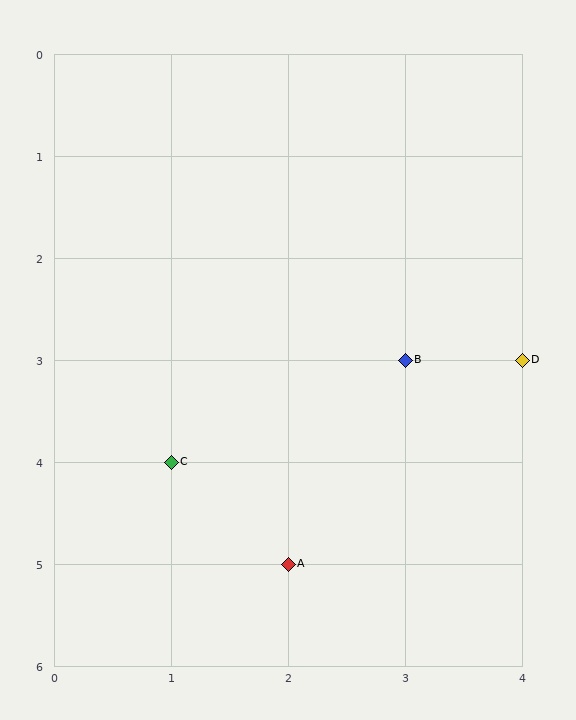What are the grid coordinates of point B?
Point B is at grid coordinates (3, 3).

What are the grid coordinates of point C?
Point C is at grid coordinates (1, 4).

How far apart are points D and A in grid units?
Points D and A are 2 columns and 2 rows apart (about 2.8 grid units diagonally).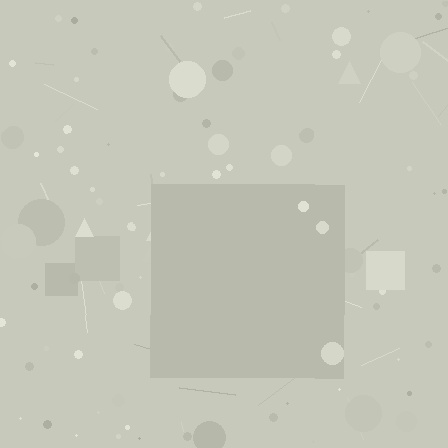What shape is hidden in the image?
A square is hidden in the image.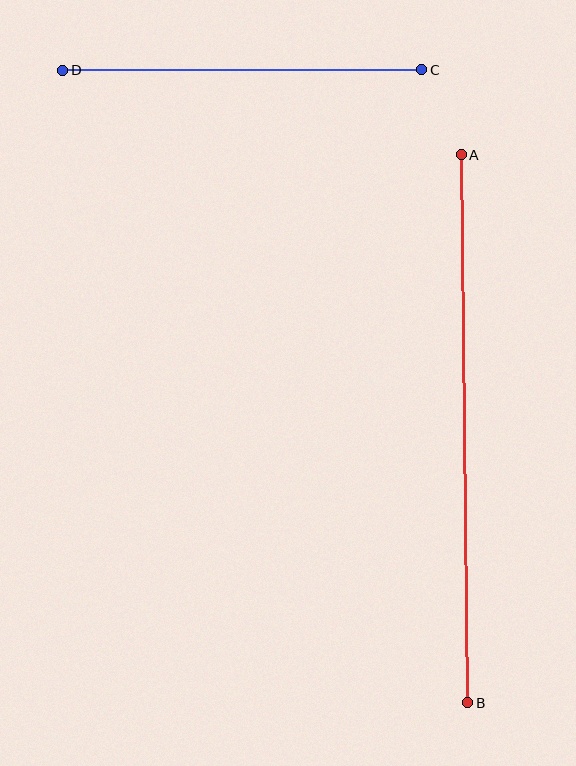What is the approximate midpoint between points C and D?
The midpoint is at approximately (242, 70) pixels.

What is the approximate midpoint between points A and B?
The midpoint is at approximately (465, 429) pixels.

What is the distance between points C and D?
The distance is approximately 359 pixels.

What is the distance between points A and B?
The distance is approximately 548 pixels.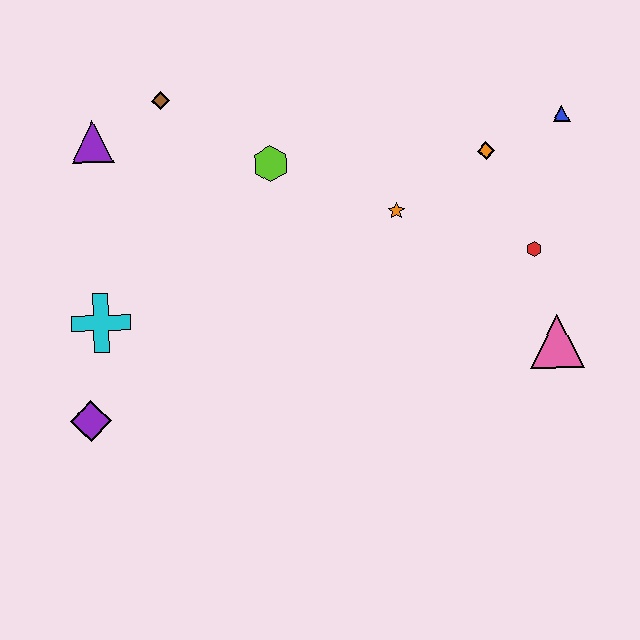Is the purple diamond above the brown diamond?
No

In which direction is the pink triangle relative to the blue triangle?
The pink triangle is below the blue triangle.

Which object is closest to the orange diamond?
The blue triangle is closest to the orange diamond.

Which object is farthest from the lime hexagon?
The pink triangle is farthest from the lime hexagon.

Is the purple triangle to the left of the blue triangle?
Yes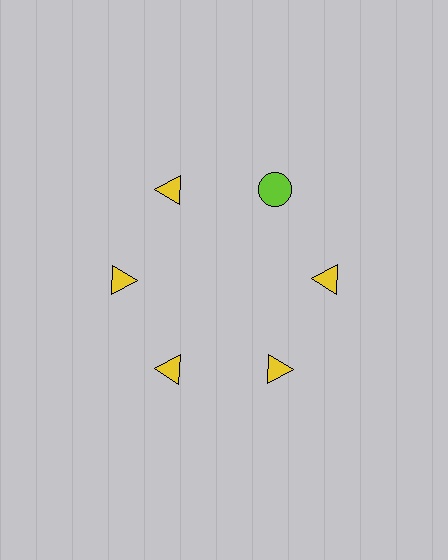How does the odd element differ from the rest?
It differs in both color (lime instead of yellow) and shape (circle instead of triangle).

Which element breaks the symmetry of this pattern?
The lime circle at roughly the 1 o'clock position breaks the symmetry. All other shapes are yellow triangles.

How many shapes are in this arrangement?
There are 6 shapes arranged in a ring pattern.